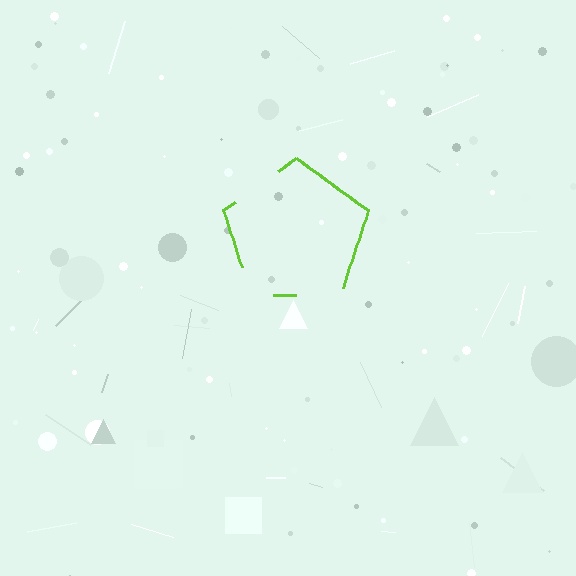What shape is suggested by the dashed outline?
The dashed outline suggests a pentagon.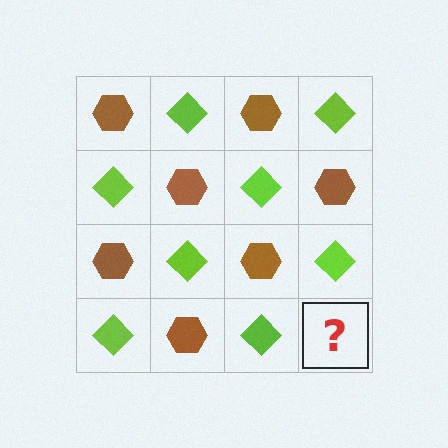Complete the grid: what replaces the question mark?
The question mark should be replaced with a brown hexagon.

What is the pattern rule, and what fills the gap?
The rule is that it alternates brown hexagon and lime diamond in a checkerboard pattern. The gap should be filled with a brown hexagon.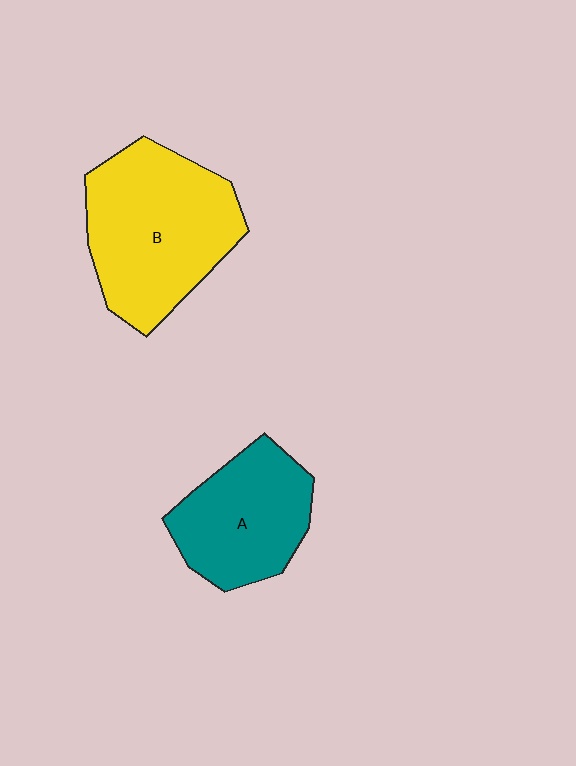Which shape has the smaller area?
Shape A (teal).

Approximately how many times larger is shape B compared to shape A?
Approximately 1.4 times.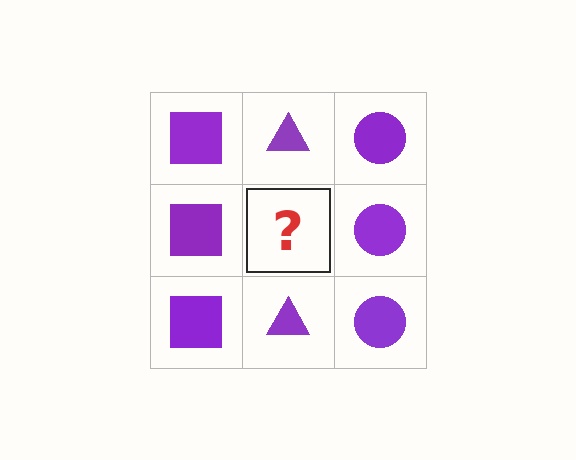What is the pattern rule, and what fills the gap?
The rule is that each column has a consistent shape. The gap should be filled with a purple triangle.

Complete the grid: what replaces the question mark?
The question mark should be replaced with a purple triangle.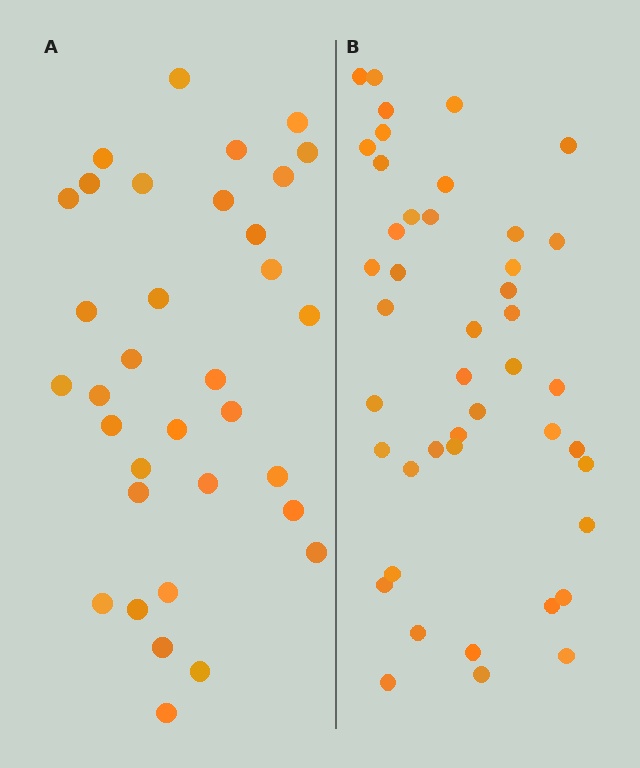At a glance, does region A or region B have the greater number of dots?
Region B (the right region) has more dots.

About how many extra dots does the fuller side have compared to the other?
Region B has roughly 10 or so more dots than region A.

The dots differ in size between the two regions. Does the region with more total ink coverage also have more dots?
No. Region A has more total ink coverage because its dots are larger, but region B actually contains more individual dots. Total area can be misleading — the number of items is what matters here.